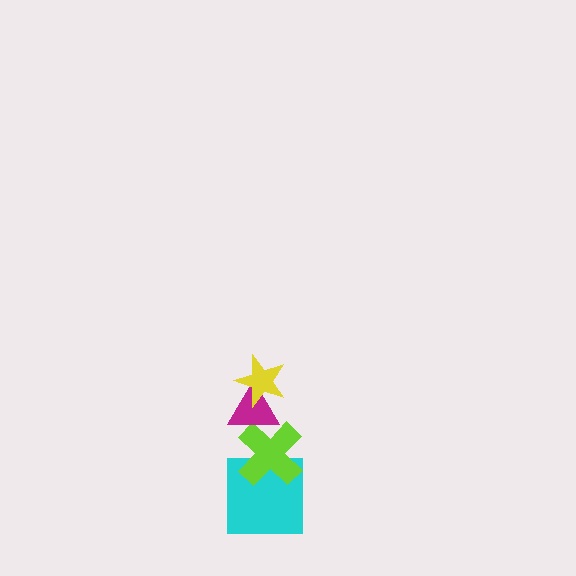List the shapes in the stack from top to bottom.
From top to bottom: the yellow star, the magenta triangle, the lime cross, the cyan square.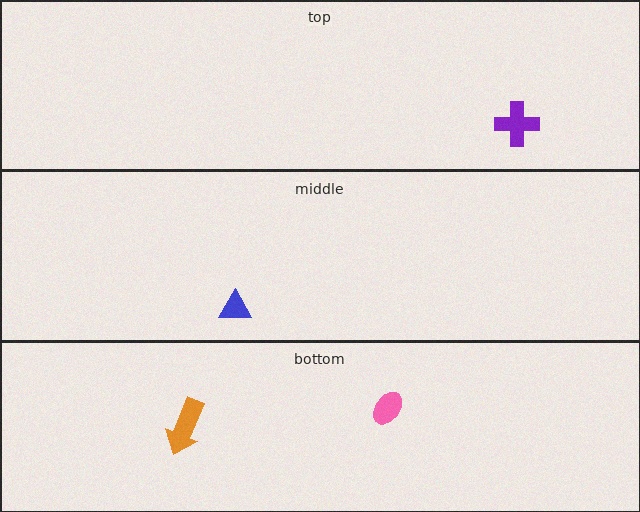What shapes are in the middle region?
The blue triangle.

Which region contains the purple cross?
The top region.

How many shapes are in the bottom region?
2.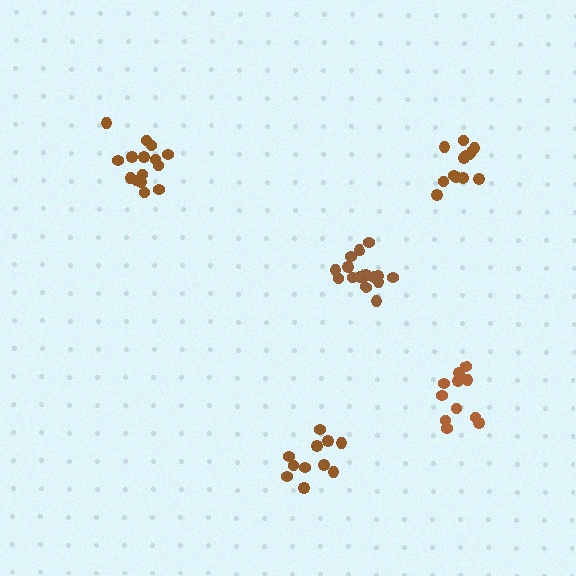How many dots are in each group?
Group 1: 16 dots, Group 2: 15 dots, Group 3: 11 dots, Group 4: 13 dots, Group 5: 11 dots (66 total).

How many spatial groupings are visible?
There are 5 spatial groupings.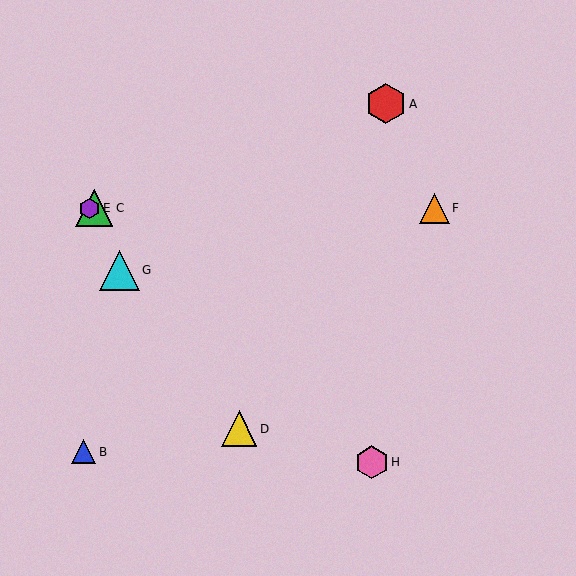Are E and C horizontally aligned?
Yes, both are at y≈208.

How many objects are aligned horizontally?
3 objects (C, E, F) are aligned horizontally.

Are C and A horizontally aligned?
No, C is at y≈208 and A is at y≈104.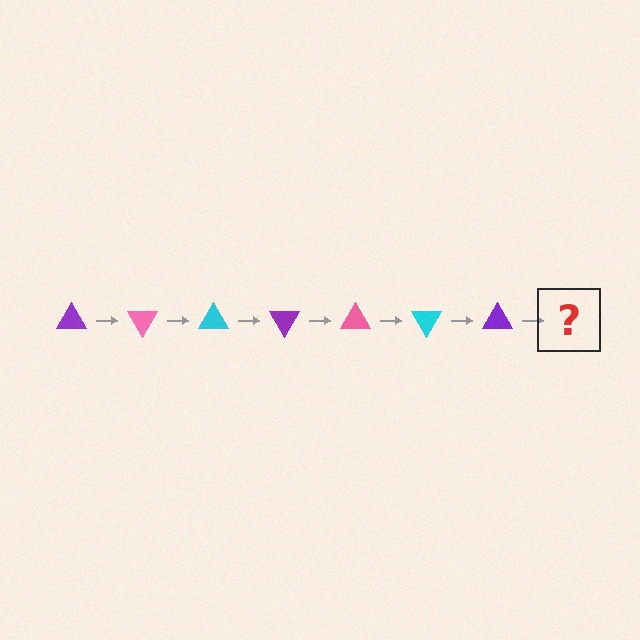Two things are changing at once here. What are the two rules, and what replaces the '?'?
The two rules are that it rotates 60 degrees each step and the color cycles through purple, pink, and cyan. The '?' should be a pink triangle, rotated 420 degrees from the start.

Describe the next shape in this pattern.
It should be a pink triangle, rotated 420 degrees from the start.